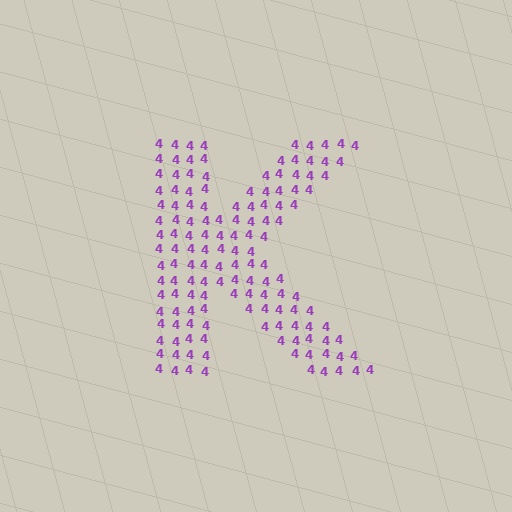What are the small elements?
The small elements are digit 4's.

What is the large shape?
The large shape is the letter K.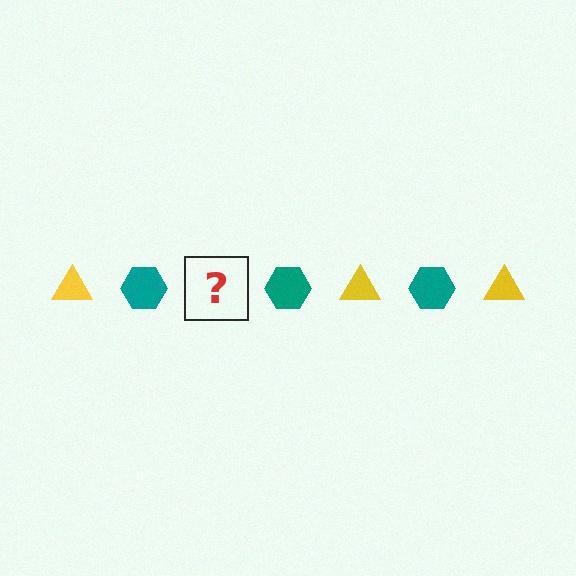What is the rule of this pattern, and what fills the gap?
The rule is that the pattern alternates between yellow triangle and teal hexagon. The gap should be filled with a yellow triangle.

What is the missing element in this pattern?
The missing element is a yellow triangle.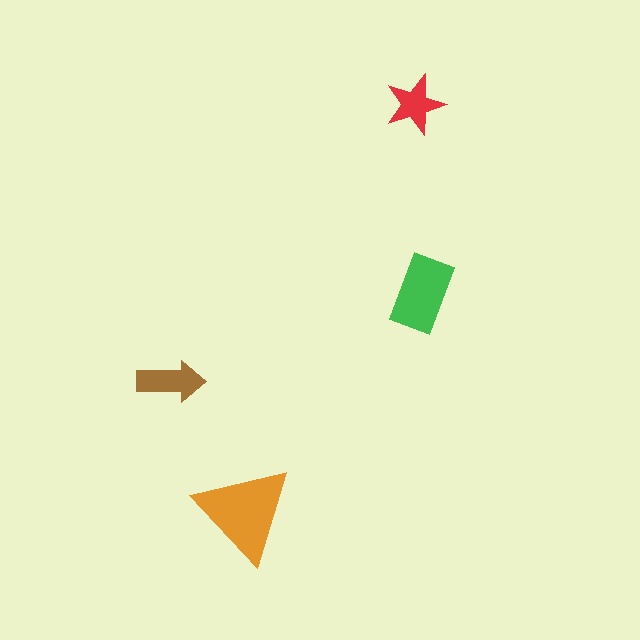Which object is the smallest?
The red star.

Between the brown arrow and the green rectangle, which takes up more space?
The green rectangle.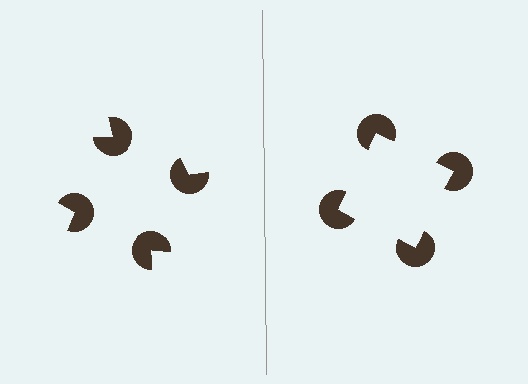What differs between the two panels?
The pac-man discs are positioned identically on both sides; only the wedge orientations differ. On the right they align to a square; on the left they are misaligned.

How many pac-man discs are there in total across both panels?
8 — 4 on each side.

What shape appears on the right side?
An illusory square.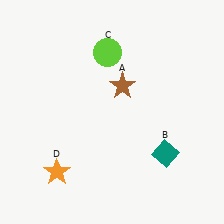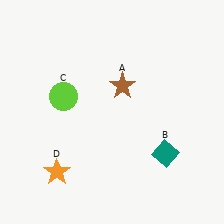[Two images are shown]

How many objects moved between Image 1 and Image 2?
1 object moved between the two images.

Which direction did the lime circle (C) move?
The lime circle (C) moved left.